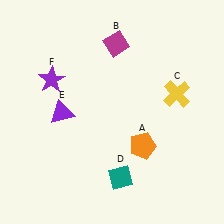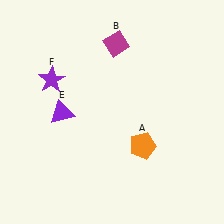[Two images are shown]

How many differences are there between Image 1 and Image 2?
There are 2 differences between the two images.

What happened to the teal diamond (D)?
The teal diamond (D) was removed in Image 2. It was in the bottom-right area of Image 1.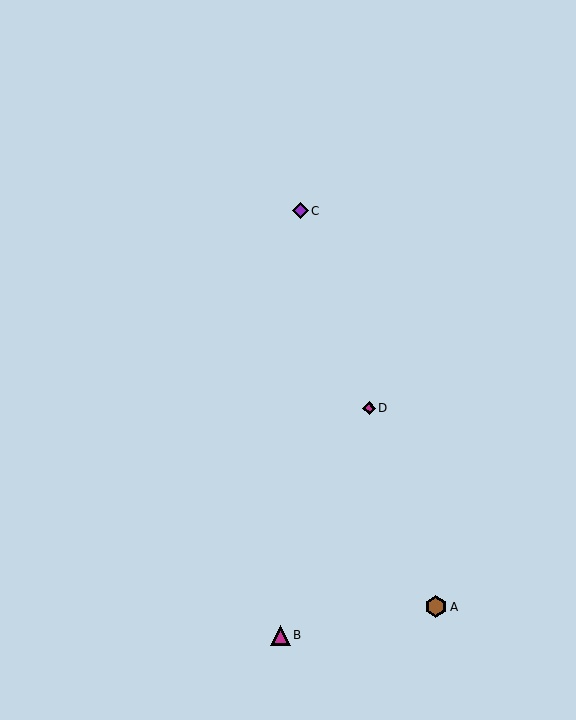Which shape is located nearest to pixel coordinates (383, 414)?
The magenta diamond (labeled D) at (369, 408) is nearest to that location.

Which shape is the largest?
The brown hexagon (labeled A) is the largest.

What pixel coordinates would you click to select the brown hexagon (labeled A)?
Click at (436, 607) to select the brown hexagon A.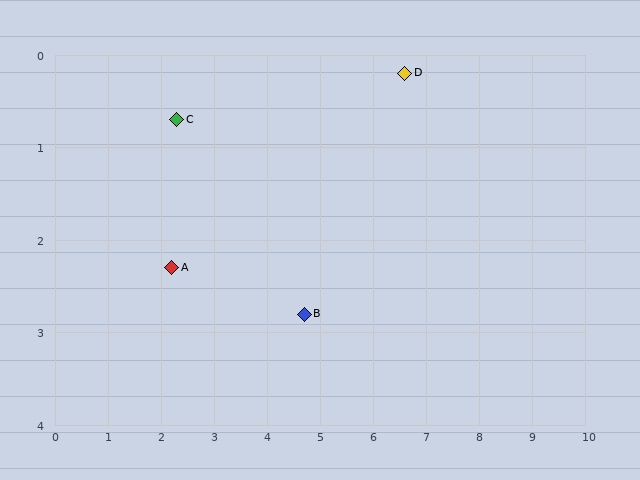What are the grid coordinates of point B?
Point B is at approximately (4.7, 2.8).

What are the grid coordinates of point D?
Point D is at approximately (6.6, 0.2).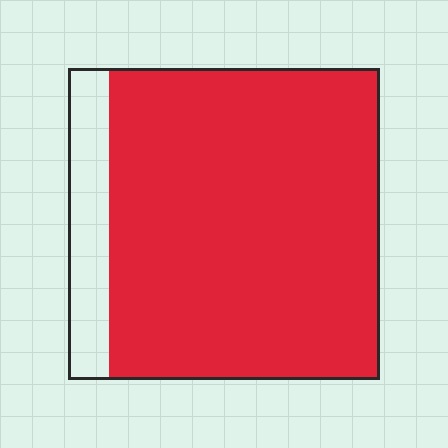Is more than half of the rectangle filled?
Yes.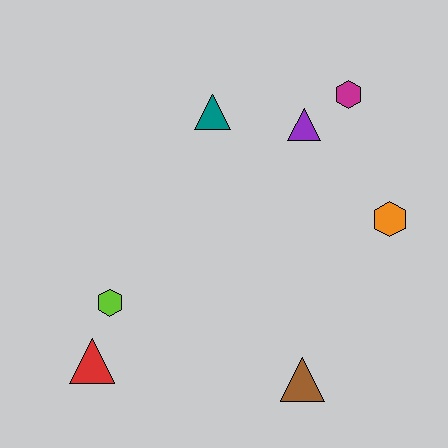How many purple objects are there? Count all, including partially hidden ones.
There is 1 purple object.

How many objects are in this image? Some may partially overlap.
There are 7 objects.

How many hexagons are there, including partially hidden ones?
There are 3 hexagons.